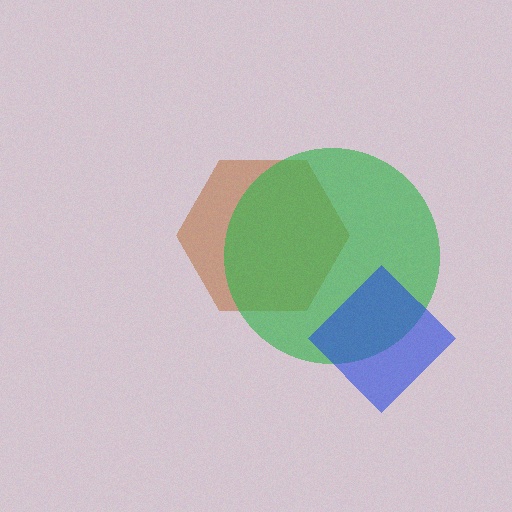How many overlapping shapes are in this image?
There are 3 overlapping shapes in the image.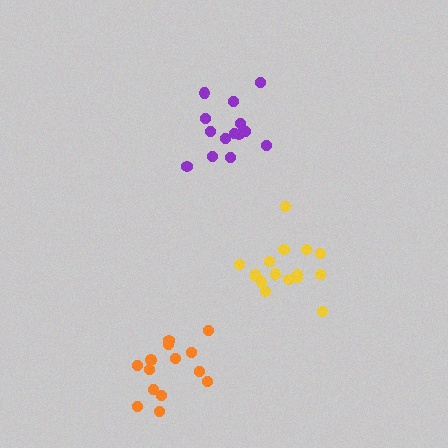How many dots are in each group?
Group 1: 14 dots, Group 2: 16 dots, Group 3: 14 dots (44 total).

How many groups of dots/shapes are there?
There are 3 groups.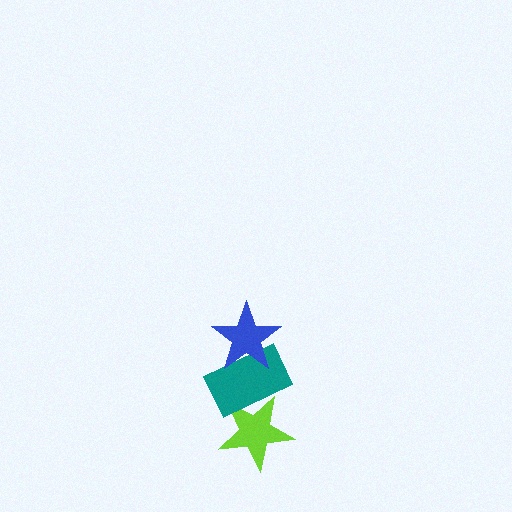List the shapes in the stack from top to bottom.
From top to bottom: the blue star, the teal rectangle, the lime star.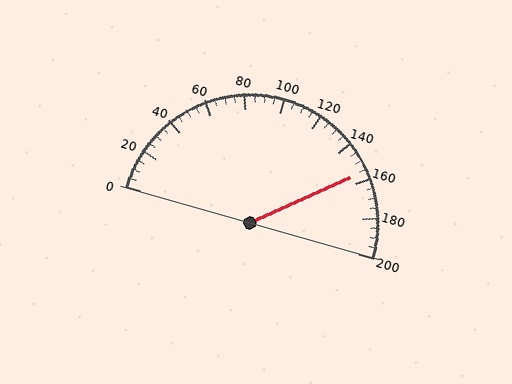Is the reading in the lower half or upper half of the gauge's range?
The reading is in the upper half of the range (0 to 200).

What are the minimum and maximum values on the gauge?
The gauge ranges from 0 to 200.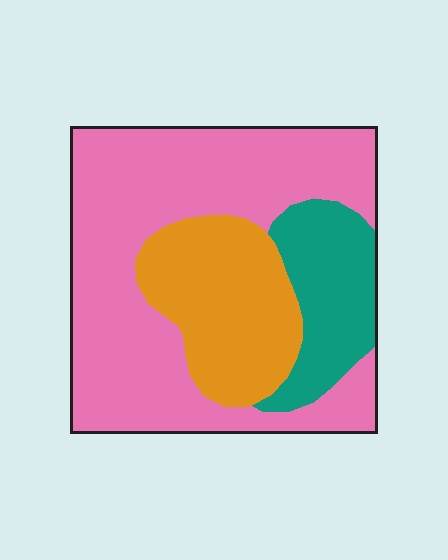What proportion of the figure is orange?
Orange covers around 25% of the figure.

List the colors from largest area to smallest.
From largest to smallest: pink, orange, teal.